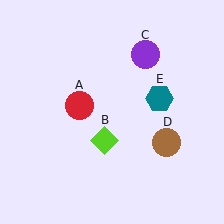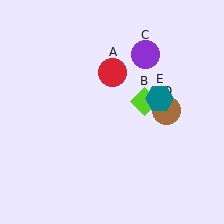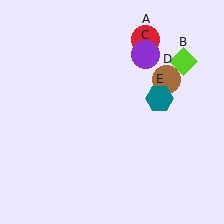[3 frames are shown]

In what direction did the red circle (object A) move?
The red circle (object A) moved up and to the right.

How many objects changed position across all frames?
3 objects changed position: red circle (object A), lime diamond (object B), brown circle (object D).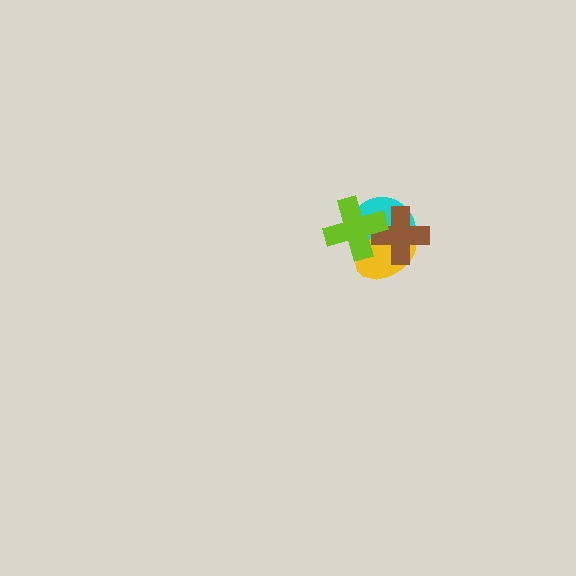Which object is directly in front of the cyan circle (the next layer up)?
The yellow ellipse is directly in front of the cyan circle.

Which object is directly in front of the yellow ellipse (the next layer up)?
The brown cross is directly in front of the yellow ellipse.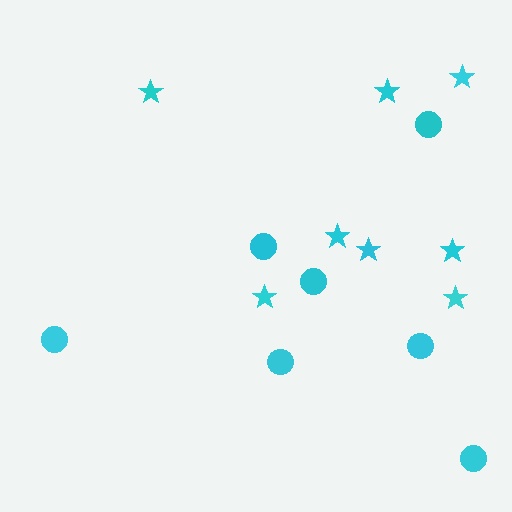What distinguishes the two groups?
There are 2 groups: one group of circles (7) and one group of stars (8).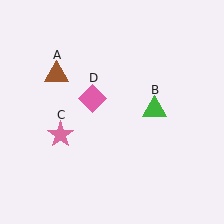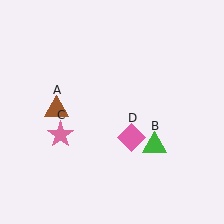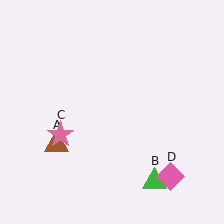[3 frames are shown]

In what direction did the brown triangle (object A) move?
The brown triangle (object A) moved down.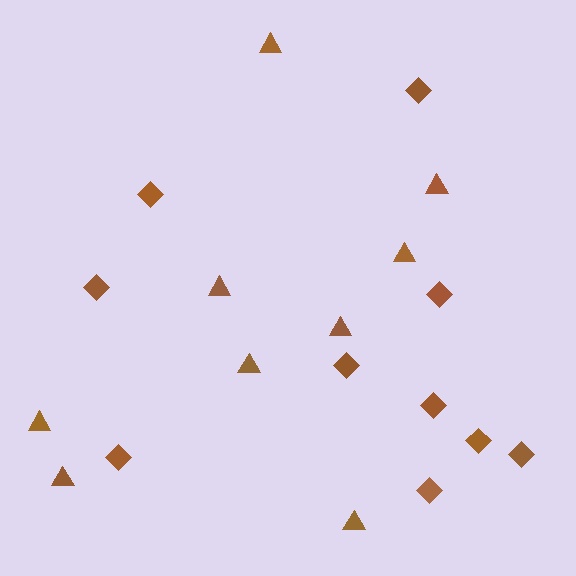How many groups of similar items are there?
There are 2 groups: one group of diamonds (10) and one group of triangles (9).